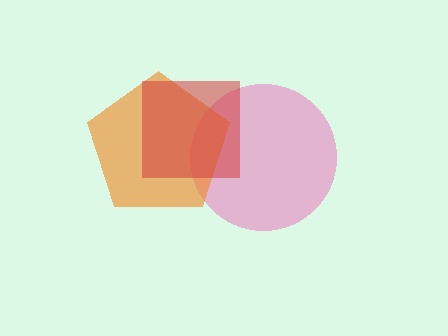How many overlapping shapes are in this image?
There are 3 overlapping shapes in the image.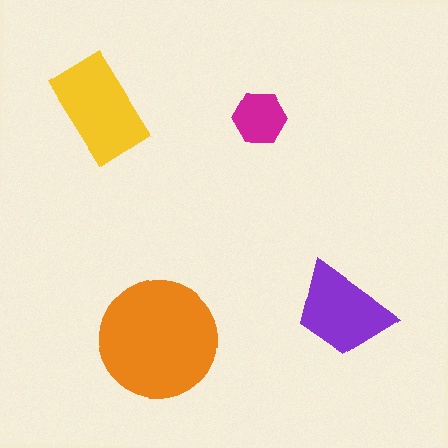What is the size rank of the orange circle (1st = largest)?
1st.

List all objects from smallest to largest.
The magenta hexagon, the purple trapezoid, the yellow rectangle, the orange circle.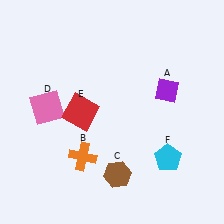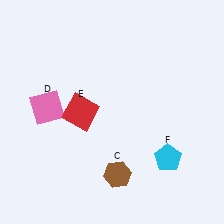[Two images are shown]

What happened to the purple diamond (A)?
The purple diamond (A) was removed in Image 2. It was in the top-right area of Image 1.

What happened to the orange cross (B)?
The orange cross (B) was removed in Image 2. It was in the bottom-left area of Image 1.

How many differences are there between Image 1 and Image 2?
There are 2 differences between the two images.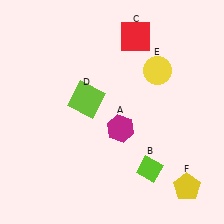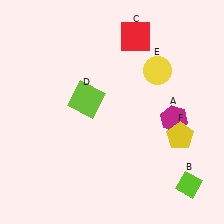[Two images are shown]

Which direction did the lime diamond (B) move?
The lime diamond (B) moved right.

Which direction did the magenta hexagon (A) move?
The magenta hexagon (A) moved right.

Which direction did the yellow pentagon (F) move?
The yellow pentagon (F) moved up.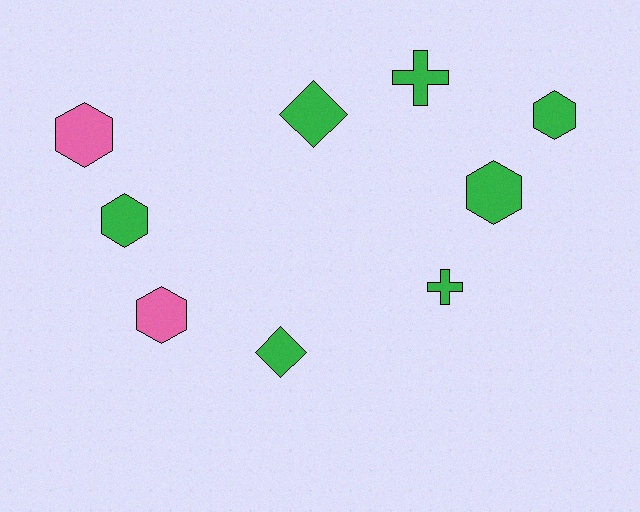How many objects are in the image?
There are 9 objects.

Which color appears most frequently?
Green, with 7 objects.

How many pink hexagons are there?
There are 2 pink hexagons.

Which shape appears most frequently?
Hexagon, with 5 objects.